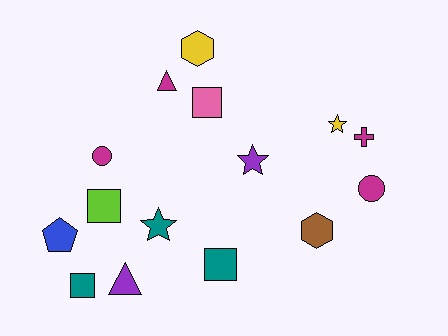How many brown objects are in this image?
There is 1 brown object.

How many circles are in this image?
There are 2 circles.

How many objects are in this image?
There are 15 objects.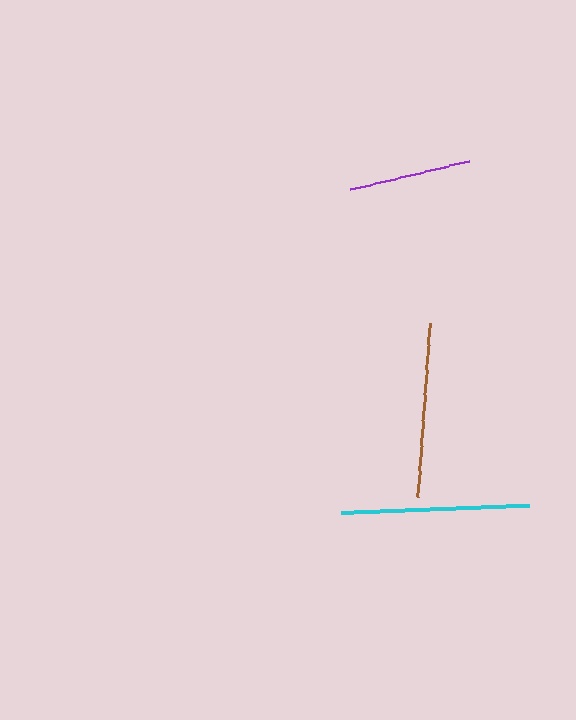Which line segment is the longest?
The cyan line is the longest at approximately 188 pixels.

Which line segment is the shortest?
The purple line is the shortest at approximately 122 pixels.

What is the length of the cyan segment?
The cyan segment is approximately 188 pixels long.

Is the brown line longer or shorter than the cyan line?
The cyan line is longer than the brown line.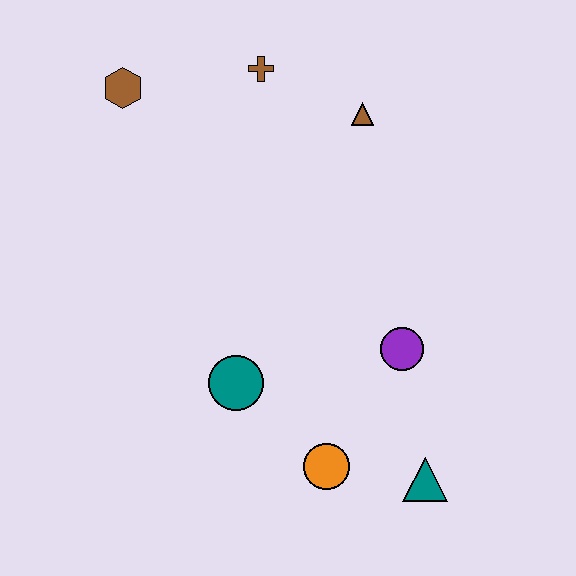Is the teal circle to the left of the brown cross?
Yes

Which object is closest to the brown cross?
The brown triangle is closest to the brown cross.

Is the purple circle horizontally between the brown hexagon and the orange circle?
No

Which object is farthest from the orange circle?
The brown hexagon is farthest from the orange circle.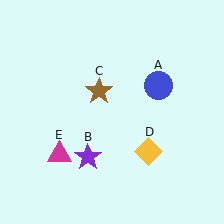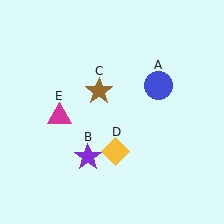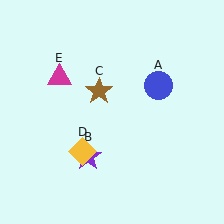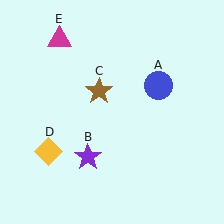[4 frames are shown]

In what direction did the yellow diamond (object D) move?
The yellow diamond (object D) moved left.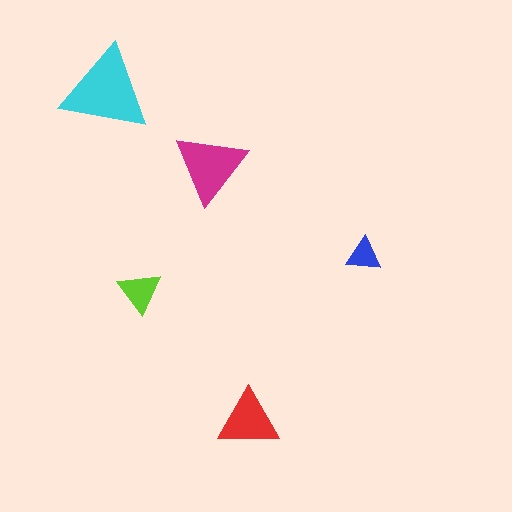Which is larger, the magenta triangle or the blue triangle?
The magenta one.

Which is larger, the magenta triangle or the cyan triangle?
The cyan one.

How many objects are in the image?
There are 5 objects in the image.